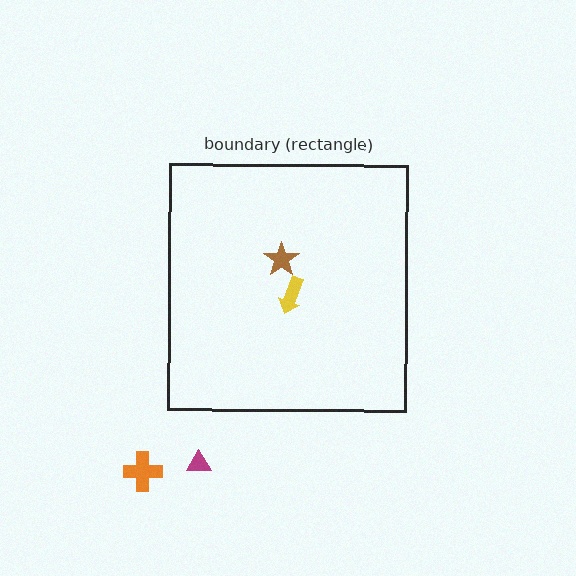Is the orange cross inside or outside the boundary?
Outside.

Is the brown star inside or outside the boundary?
Inside.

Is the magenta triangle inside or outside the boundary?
Outside.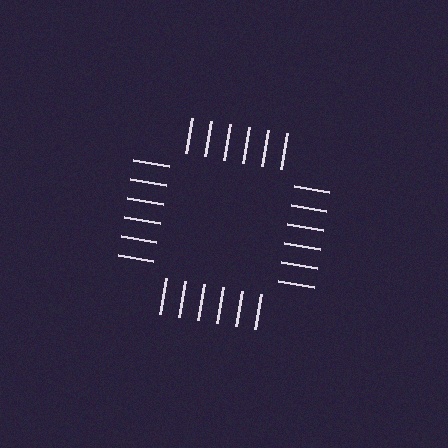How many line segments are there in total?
24 — 6 along each of the 4 edges.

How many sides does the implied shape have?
4 sides — the line-ends trace a square.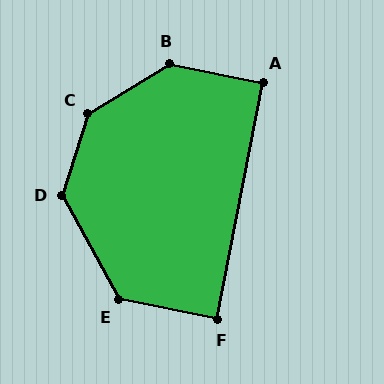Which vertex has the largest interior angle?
C, at approximately 139 degrees.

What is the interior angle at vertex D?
Approximately 134 degrees (obtuse).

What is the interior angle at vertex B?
Approximately 137 degrees (obtuse).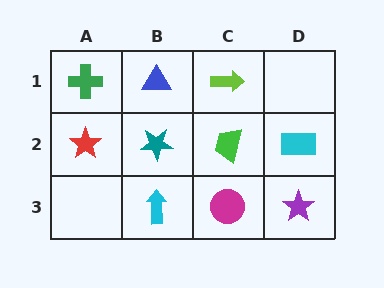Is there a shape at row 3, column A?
No, that cell is empty.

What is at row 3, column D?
A purple star.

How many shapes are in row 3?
3 shapes.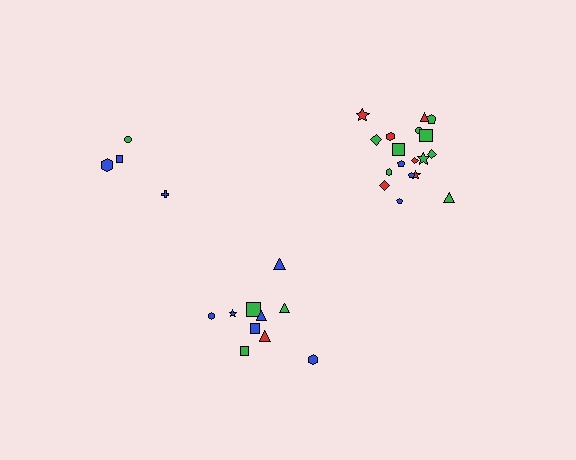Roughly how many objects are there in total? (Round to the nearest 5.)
Roughly 30 objects in total.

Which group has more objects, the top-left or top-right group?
The top-right group.